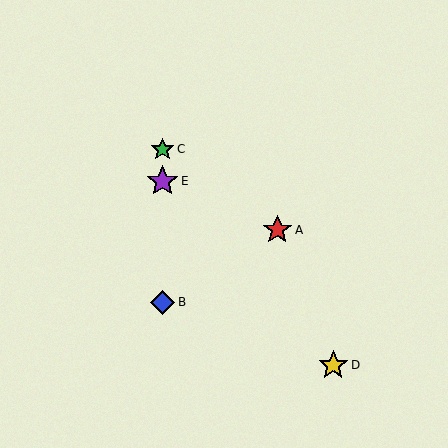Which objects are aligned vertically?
Objects B, C, E are aligned vertically.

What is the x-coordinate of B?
Object B is at x≈163.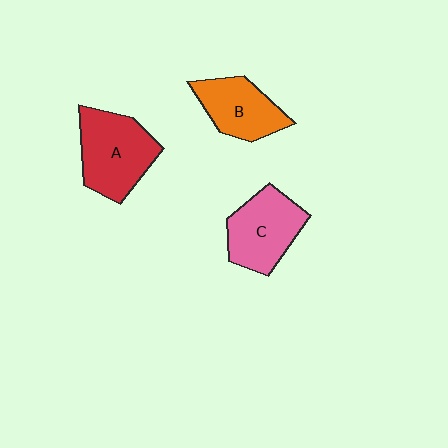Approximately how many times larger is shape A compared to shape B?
Approximately 1.3 times.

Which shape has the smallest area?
Shape B (orange).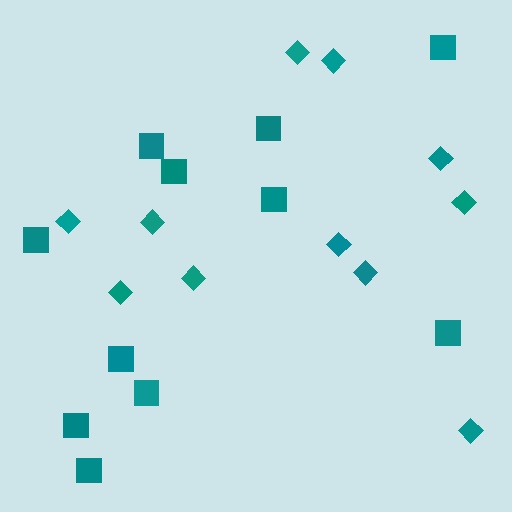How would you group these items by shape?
There are 2 groups: one group of diamonds (11) and one group of squares (11).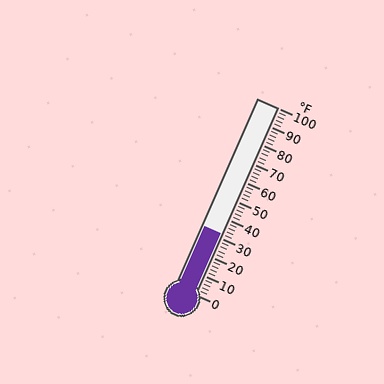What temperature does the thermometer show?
The thermometer shows approximately 32°F.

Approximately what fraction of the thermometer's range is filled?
The thermometer is filled to approximately 30% of its range.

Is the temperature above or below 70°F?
The temperature is below 70°F.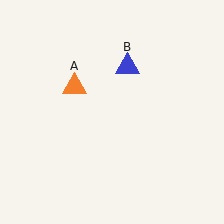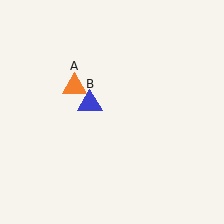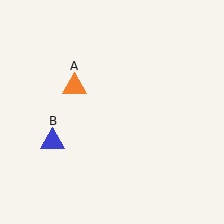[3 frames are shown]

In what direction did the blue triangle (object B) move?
The blue triangle (object B) moved down and to the left.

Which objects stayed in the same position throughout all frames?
Orange triangle (object A) remained stationary.